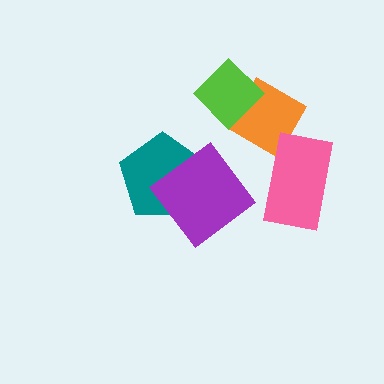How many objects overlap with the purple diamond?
1 object overlaps with the purple diamond.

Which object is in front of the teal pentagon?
The purple diamond is in front of the teal pentagon.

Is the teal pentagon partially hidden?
Yes, it is partially covered by another shape.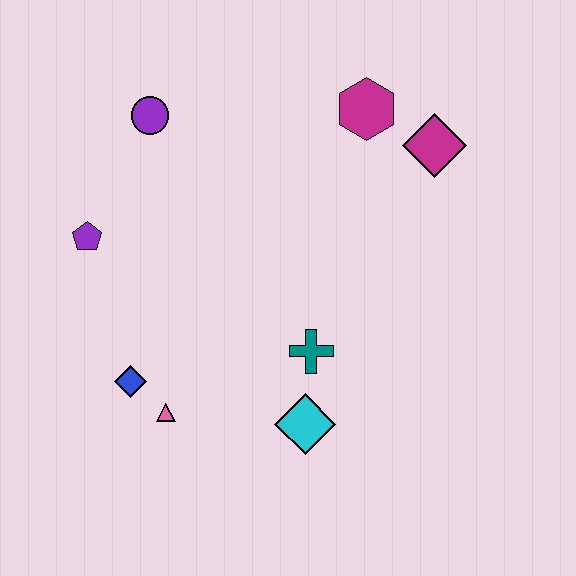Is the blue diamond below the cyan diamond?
No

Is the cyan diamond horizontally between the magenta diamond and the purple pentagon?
Yes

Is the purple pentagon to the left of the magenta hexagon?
Yes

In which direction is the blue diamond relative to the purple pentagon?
The blue diamond is below the purple pentagon.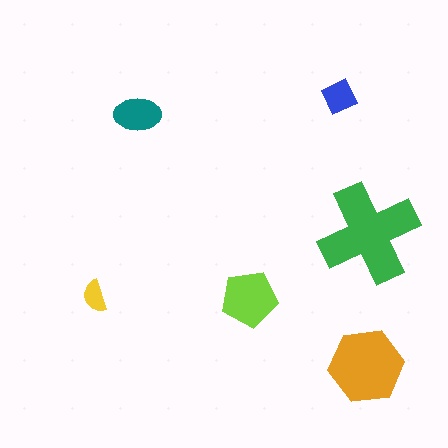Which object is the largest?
The green cross.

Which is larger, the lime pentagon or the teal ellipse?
The lime pentagon.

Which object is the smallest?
The yellow semicircle.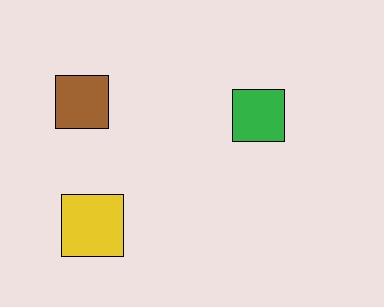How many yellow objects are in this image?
There is 1 yellow object.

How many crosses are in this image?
There are no crosses.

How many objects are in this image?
There are 3 objects.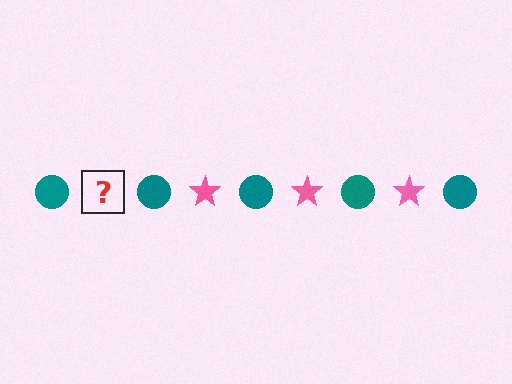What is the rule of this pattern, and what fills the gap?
The rule is that the pattern alternates between teal circle and pink star. The gap should be filled with a pink star.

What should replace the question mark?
The question mark should be replaced with a pink star.